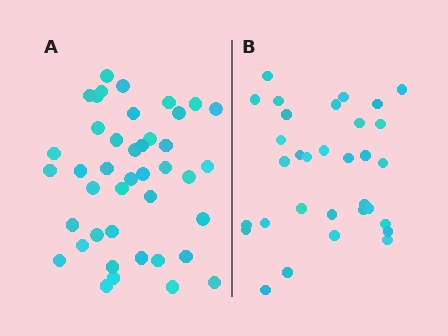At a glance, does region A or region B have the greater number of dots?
Region A (the left region) has more dots.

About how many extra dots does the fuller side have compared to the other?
Region A has roughly 10 or so more dots than region B.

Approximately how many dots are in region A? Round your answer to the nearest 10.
About 40 dots. (The exact count is 42, which rounds to 40.)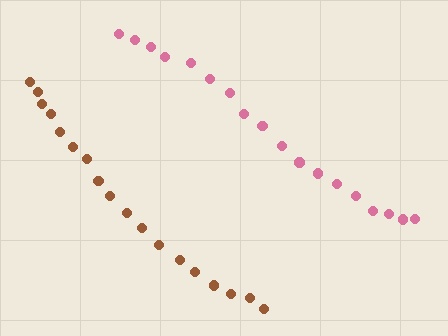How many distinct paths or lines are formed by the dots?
There are 2 distinct paths.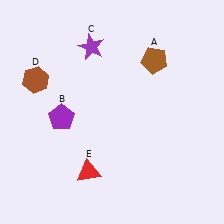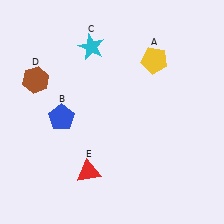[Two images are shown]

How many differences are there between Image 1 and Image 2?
There are 3 differences between the two images.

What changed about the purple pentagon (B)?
In Image 1, B is purple. In Image 2, it changed to blue.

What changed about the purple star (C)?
In Image 1, C is purple. In Image 2, it changed to cyan.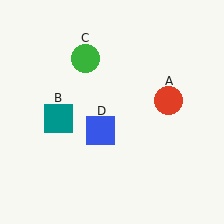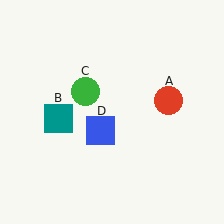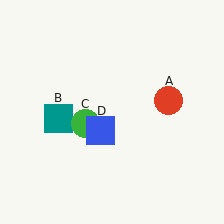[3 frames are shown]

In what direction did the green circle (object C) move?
The green circle (object C) moved down.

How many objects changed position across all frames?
1 object changed position: green circle (object C).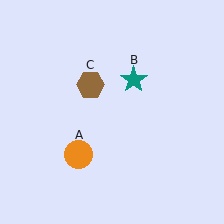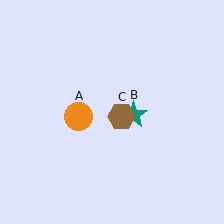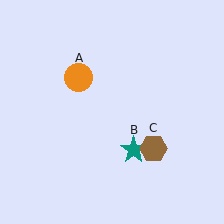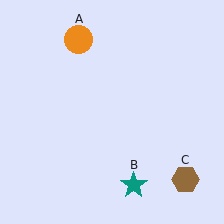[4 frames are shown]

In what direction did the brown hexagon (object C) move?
The brown hexagon (object C) moved down and to the right.